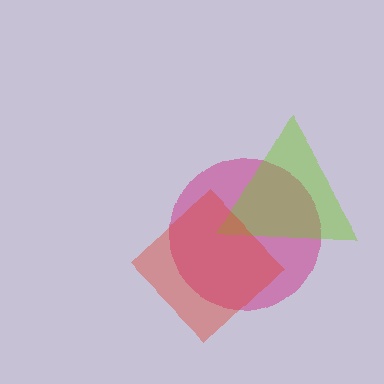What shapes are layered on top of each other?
The layered shapes are: a magenta circle, a lime triangle, a red diamond.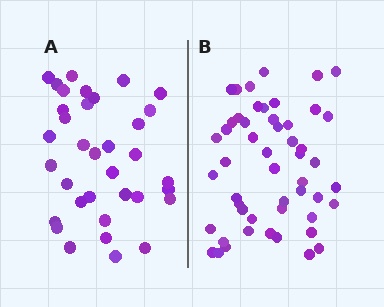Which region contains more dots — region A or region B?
Region B (the right region) has more dots.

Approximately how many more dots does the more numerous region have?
Region B has approximately 15 more dots than region A.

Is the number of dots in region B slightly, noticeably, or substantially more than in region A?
Region B has substantially more. The ratio is roughly 1.5 to 1.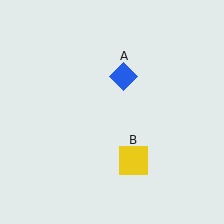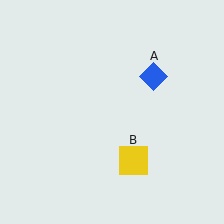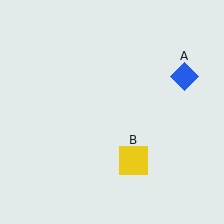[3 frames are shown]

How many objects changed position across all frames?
1 object changed position: blue diamond (object A).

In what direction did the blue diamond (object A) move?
The blue diamond (object A) moved right.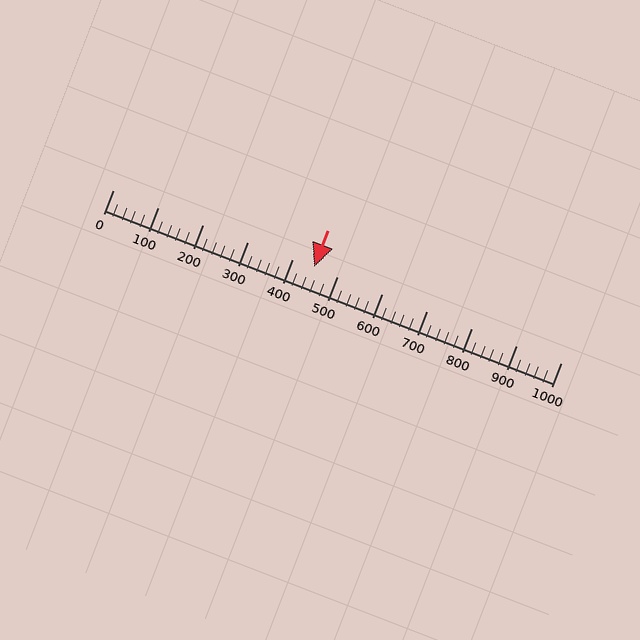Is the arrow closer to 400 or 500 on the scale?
The arrow is closer to 400.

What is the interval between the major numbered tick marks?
The major tick marks are spaced 100 units apart.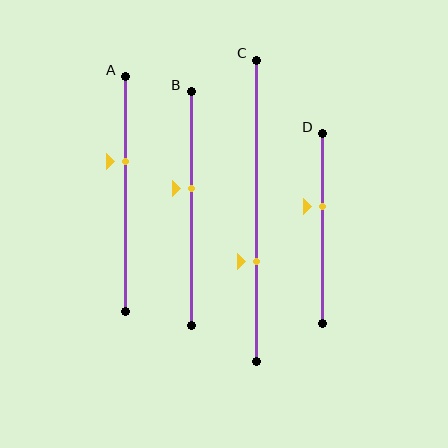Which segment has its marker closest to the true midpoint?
Segment B has its marker closest to the true midpoint.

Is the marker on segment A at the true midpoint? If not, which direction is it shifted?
No, the marker on segment A is shifted upward by about 14% of the segment length.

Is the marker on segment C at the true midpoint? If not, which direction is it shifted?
No, the marker on segment C is shifted downward by about 17% of the segment length.